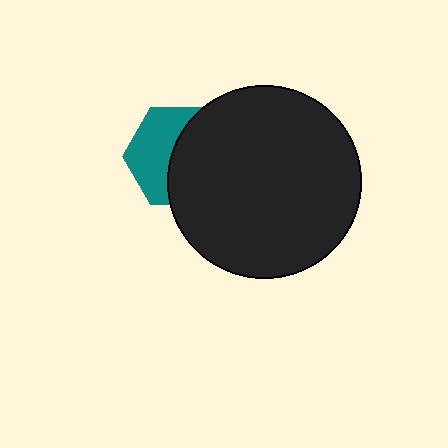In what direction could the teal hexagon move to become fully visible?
The teal hexagon could move left. That would shift it out from behind the black circle entirely.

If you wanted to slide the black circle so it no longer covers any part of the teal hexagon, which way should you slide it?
Slide it right — that is the most direct way to separate the two shapes.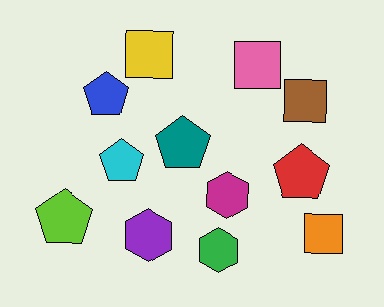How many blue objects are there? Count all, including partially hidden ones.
There is 1 blue object.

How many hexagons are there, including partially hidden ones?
There are 3 hexagons.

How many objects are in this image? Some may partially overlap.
There are 12 objects.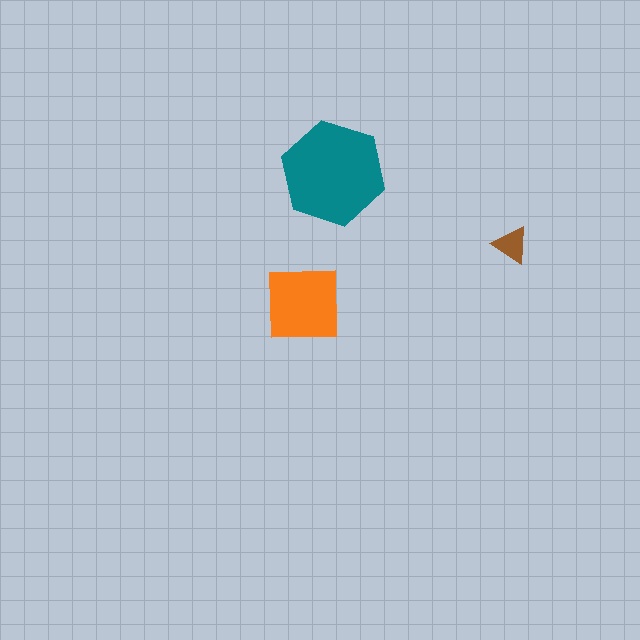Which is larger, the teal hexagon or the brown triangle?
The teal hexagon.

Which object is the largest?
The teal hexagon.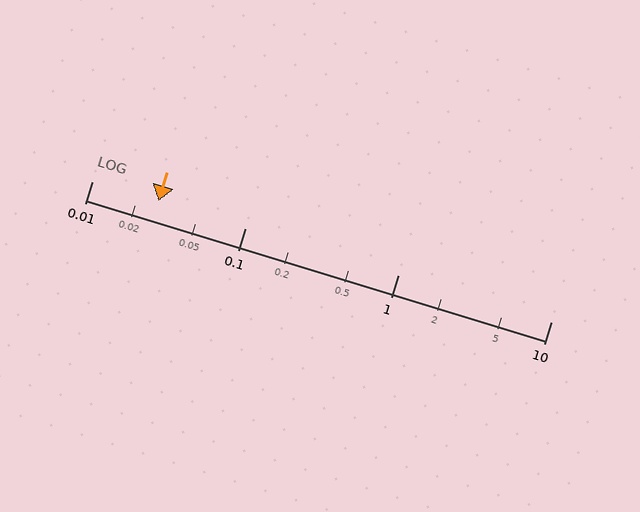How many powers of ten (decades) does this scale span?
The scale spans 3 decades, from 0.01 to 10.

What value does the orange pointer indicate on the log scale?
The pointer indicates approximately 0.027.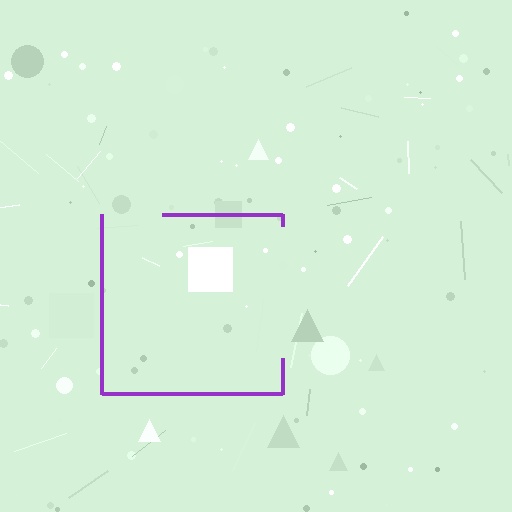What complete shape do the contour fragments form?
The contour fragments form a square.